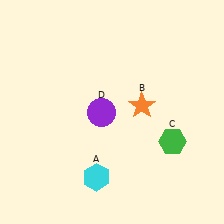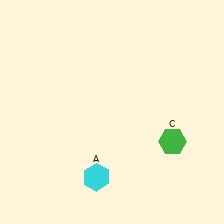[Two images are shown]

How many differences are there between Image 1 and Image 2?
There are 2 differences between the two images.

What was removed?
The orange star (B), the purple circle (D) were removed in Image 2.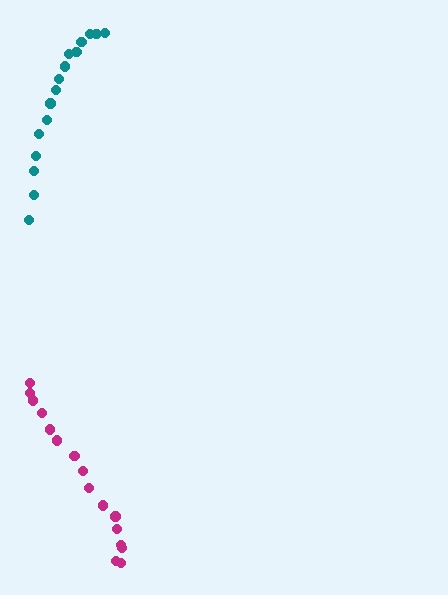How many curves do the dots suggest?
There are 2 distinct paths.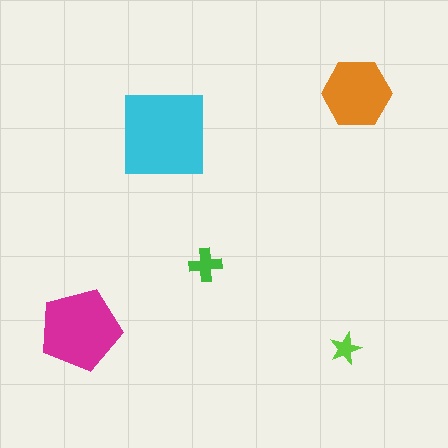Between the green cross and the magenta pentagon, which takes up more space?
The magenta pentagon.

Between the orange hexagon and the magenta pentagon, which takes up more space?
The magenta pentagon.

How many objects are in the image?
There are 5 objects in the image.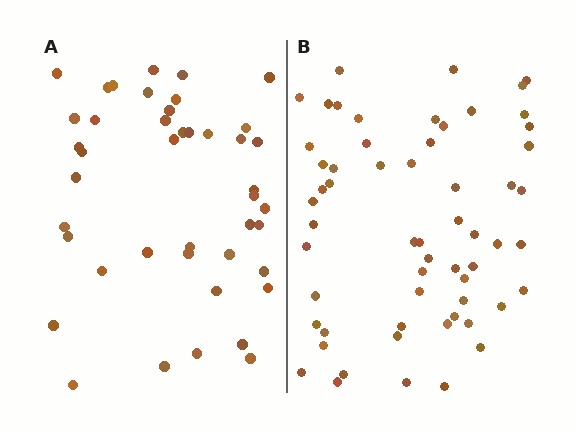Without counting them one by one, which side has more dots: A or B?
Region B (the right region) has more dots.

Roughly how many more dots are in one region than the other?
Region B has approximately 15 more dots than region A.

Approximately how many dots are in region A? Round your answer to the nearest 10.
About 40 dots. (The exact count is 43, which rounds to 40.)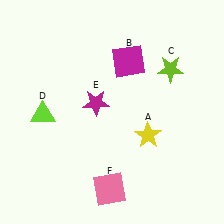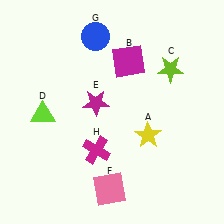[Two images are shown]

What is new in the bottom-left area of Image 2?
A magenta cross (H) was added in the bottom-left area of Image 2.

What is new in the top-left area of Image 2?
A blue circle (G) was added in the top-left area of Image 2.